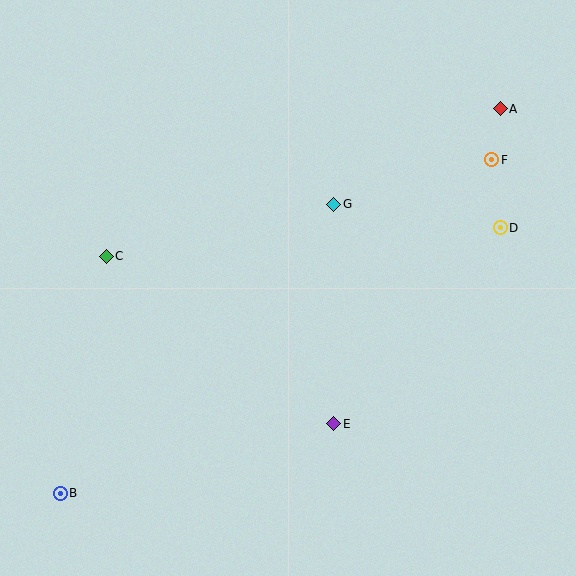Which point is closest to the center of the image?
Point G at (334, 204) is closest to the center.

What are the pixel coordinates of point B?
Point B is at (60, 493).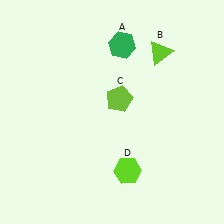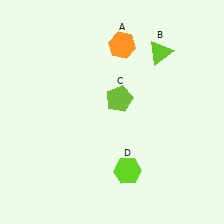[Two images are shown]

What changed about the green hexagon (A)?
In Image 1, A is green. In Image 2, it changed to orange.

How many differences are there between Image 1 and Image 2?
There is 1 difference between the two images.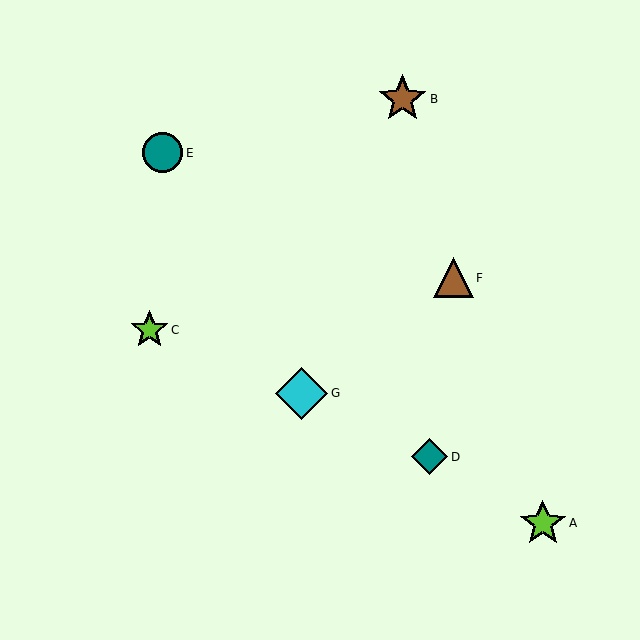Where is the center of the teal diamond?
The center of the teal diamond is at (430, 457).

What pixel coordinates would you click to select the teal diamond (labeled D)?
Click at (430, 457) to select the teal diamond D.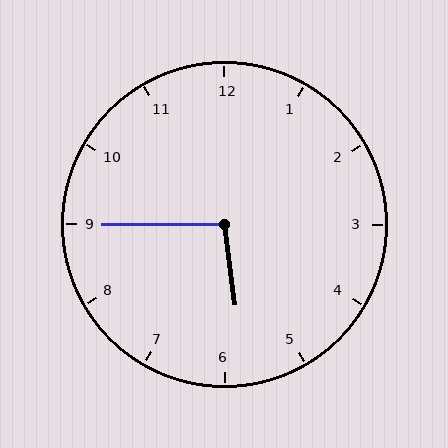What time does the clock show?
5:45.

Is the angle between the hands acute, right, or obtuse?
It is obtuse.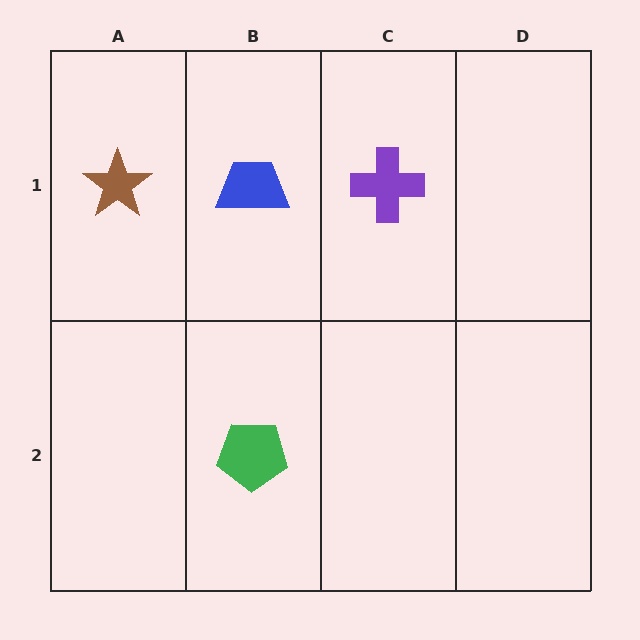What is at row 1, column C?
A purple cross.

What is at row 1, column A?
A brown star.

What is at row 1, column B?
A blue trapezoid.